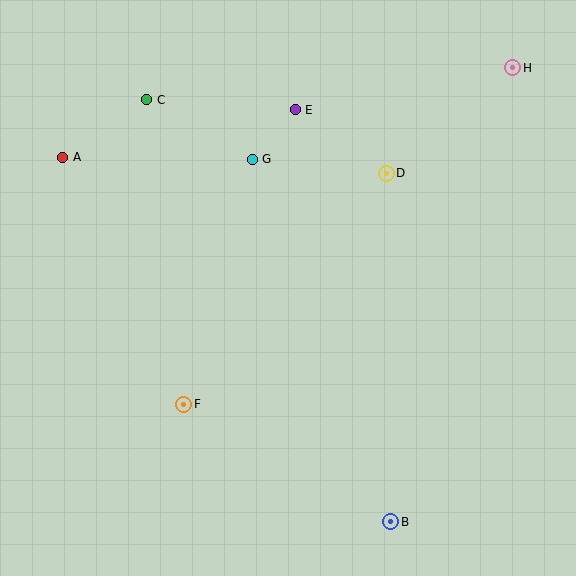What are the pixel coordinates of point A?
Point A is at (63, 157).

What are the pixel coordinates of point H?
Point H is at (513, 68).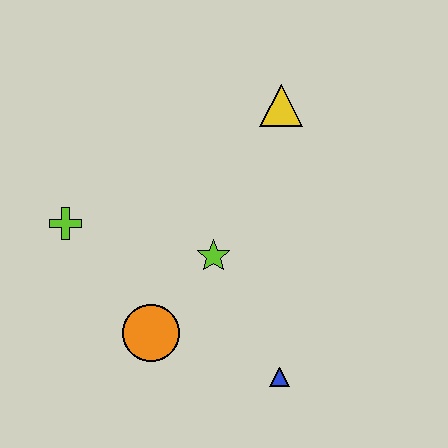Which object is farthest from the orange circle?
The yellow triangle is farthest from the orange circle.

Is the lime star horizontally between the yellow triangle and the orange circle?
Yes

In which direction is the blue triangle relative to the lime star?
The blue triangle is below the lime star.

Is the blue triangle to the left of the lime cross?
No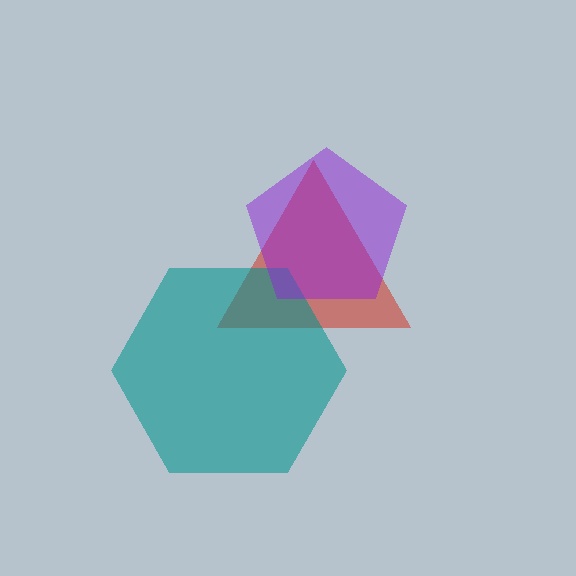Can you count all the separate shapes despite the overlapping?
Yes, there are 3 separate shapes.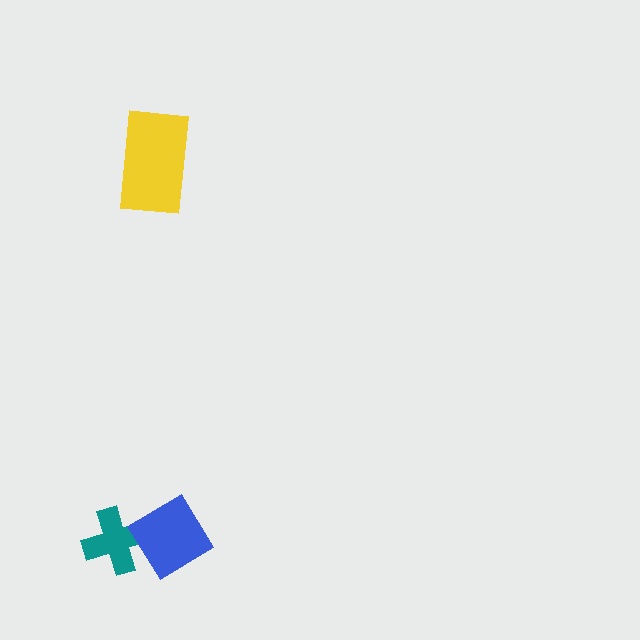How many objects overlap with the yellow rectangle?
0 objects overlap with the yellow rectangle.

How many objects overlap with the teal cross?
1 object overlaps with the teal cross.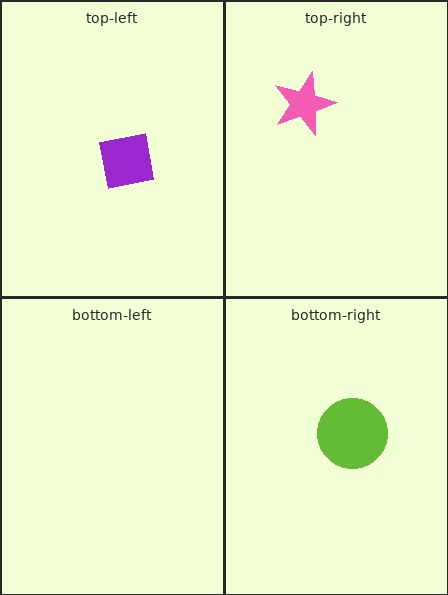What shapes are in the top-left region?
The purple square.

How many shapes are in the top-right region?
1.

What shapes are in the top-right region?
The pink star.